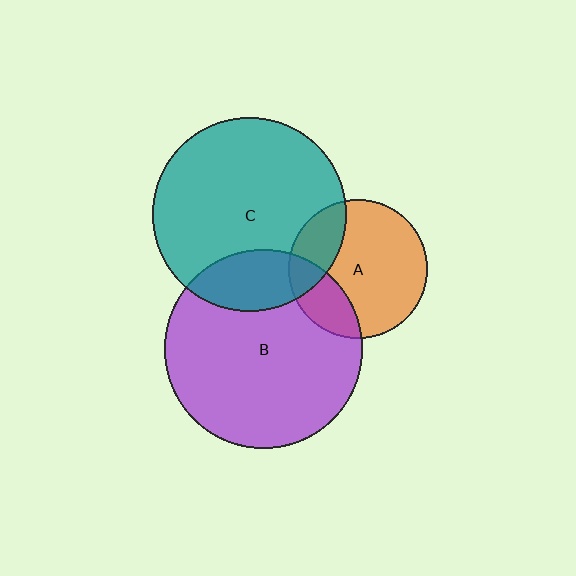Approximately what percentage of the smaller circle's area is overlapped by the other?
Approximately 25%.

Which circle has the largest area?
Circle B (purple).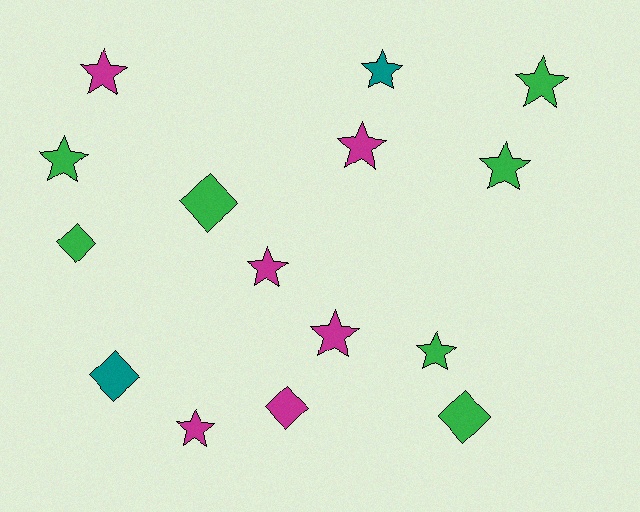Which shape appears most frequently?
Star, with 10 objects.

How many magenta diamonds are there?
There is 1 magenta diamond.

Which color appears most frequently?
Green, with 7 objects.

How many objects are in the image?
There are 15 objects.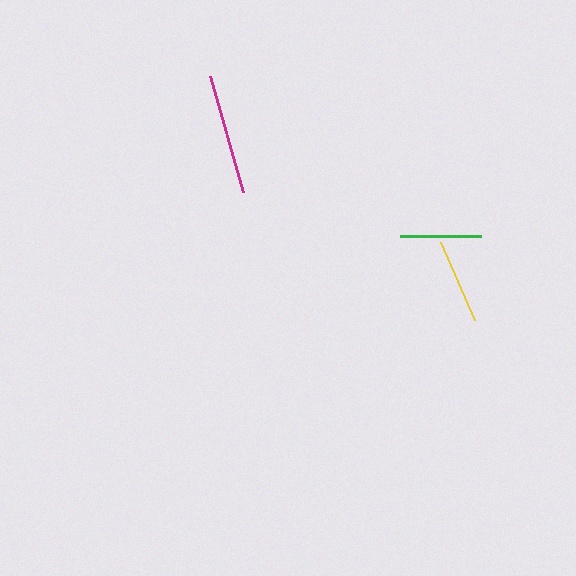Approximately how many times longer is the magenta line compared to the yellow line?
The magenta line is approximately 1.4 times the length of the yellow line.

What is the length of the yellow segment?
The yellow segment is approximately 85 pixels long.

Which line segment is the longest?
The magenta line is the longest at approximately 121 pixels.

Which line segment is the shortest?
The green line is the shortest at approximately 81 pixels.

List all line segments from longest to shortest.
From longest to shortest: magenta, yellow, green.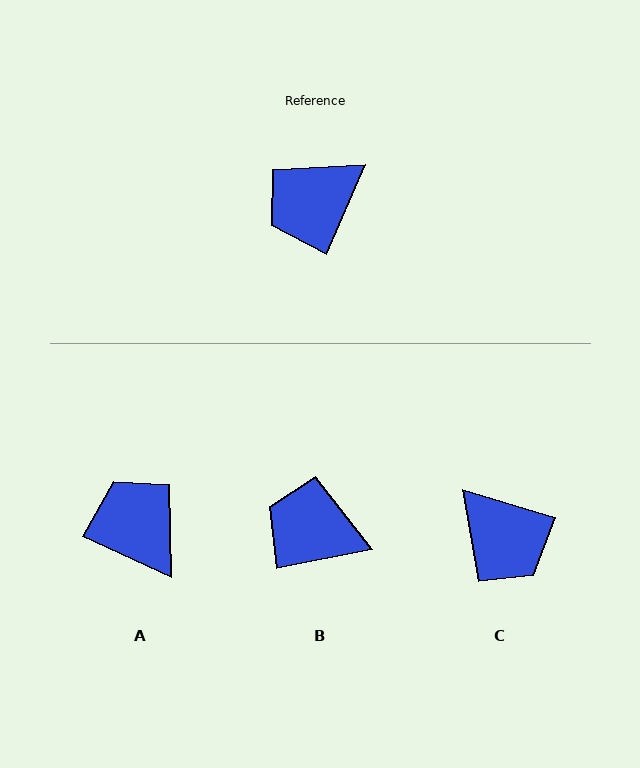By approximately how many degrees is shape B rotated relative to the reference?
Approximately 56 degrees clockwise.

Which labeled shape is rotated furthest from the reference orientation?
C, about 97 degrees away.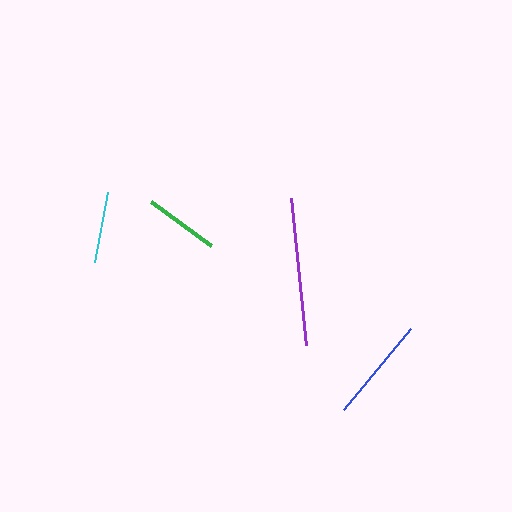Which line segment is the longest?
The purple line is the longest at approximately 147 pixels.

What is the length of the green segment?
The green segment is approximately 74 pixels long.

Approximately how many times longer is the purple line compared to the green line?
The purple line is approximately 2.0 times the length of the green line.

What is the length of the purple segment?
The purple segment is approximately 147 pixels long.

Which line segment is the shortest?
The cyan line is the shortest at approximately 72 pixels.